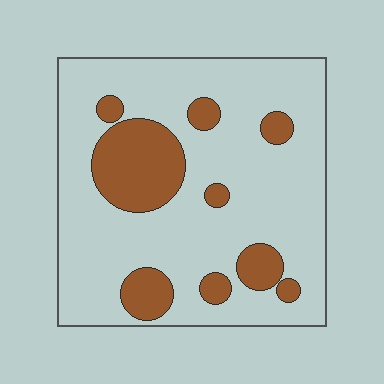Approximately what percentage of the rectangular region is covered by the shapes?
Approximately 20%.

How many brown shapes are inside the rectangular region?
9.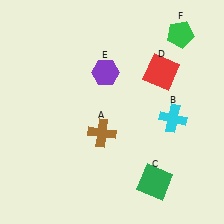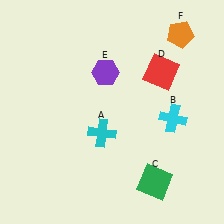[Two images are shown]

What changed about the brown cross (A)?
In Image 1, A is brown. In Image 2, it changed to cyan.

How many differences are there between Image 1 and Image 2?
There are 2 differences between the two images.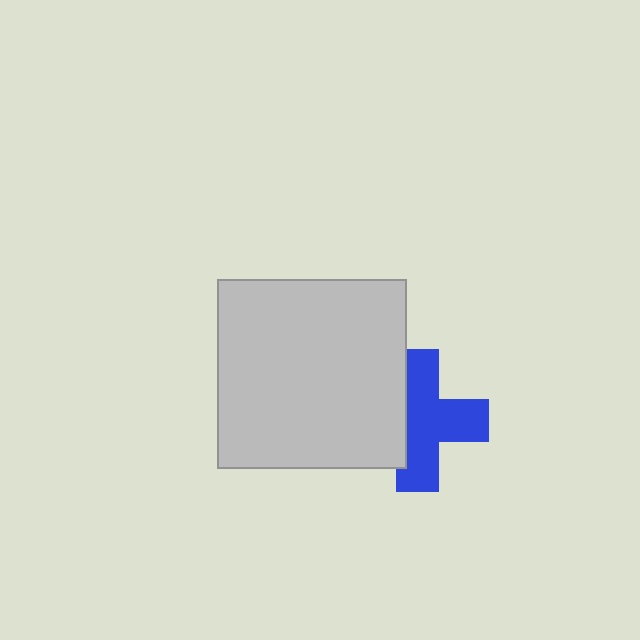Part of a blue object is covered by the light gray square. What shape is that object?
It is a cross.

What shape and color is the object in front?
The object in front is a light gray square.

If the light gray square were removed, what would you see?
You would see the complete blue cross.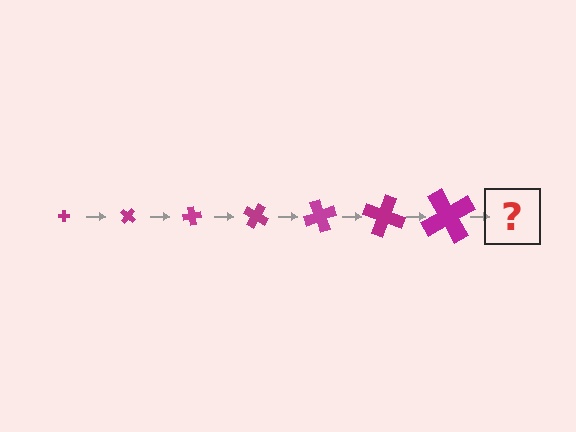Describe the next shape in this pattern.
It should be a cross, larger than the previous one and rotated 280 degrees from the start.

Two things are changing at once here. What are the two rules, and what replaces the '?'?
The two rules are that the cross grows larger each step and it rotates 40 degrees each step. The '?' should be a cross, larger than the previous one and rotated 280 degrees from the start.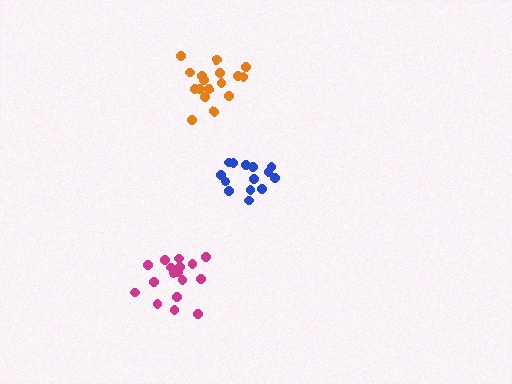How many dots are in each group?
Group 1: 14 dots, Group 2: 17 dots, Group 3: 17 dots (48 total).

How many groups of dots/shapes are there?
There are 3 groups.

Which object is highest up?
The orange cluster is topmost.